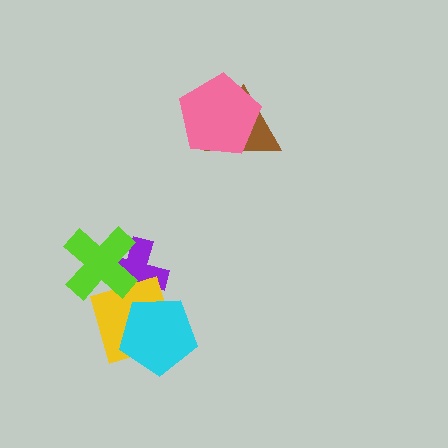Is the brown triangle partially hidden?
Yes, it is partially covered by another shape.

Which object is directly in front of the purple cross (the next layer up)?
The yellow square is directly in front of the purple cross.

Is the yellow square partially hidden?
Yes, it is partially covered by another shape.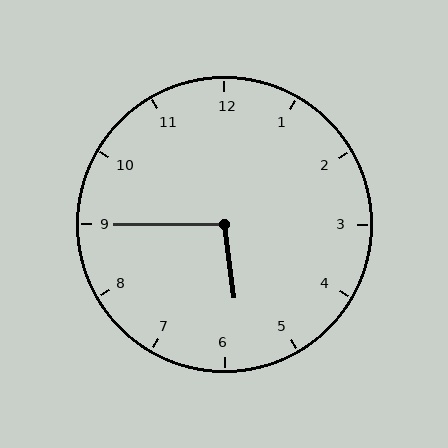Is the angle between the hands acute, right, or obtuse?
It is obtuse.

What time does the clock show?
5:45.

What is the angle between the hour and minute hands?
Approximately 98 degrees.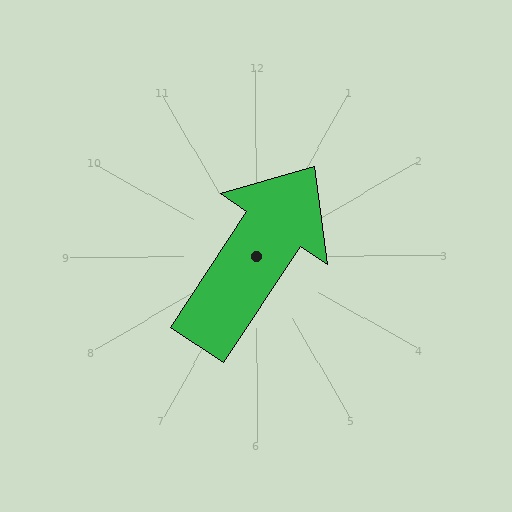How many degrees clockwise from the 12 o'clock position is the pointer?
Approximately 33 degrees.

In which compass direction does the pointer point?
Northeast.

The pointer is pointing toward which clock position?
Roughly 1 o'clock.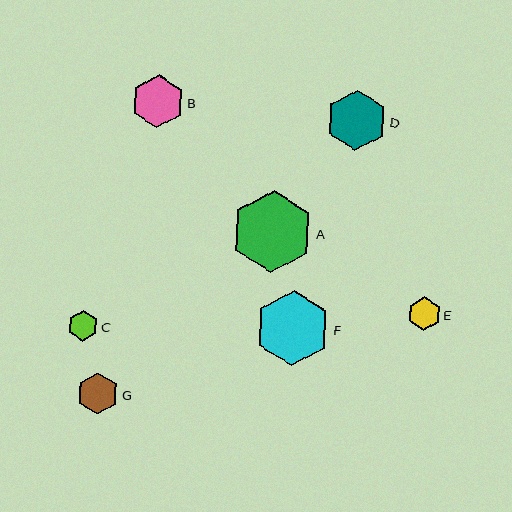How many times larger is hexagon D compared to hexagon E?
Hexagon D is approximately 1.8 times the size of hexagon E.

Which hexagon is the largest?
Hexagon A is the largest with a size of approximately 82 pixels.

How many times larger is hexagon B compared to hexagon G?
Hexagon B is approximately 1.3 times the size of hexagon G.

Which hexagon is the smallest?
Hexagon C is the smallest with a size of approximately 30 pixels.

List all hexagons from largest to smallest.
From largest to smallest: A, F, D, B, G, E, C.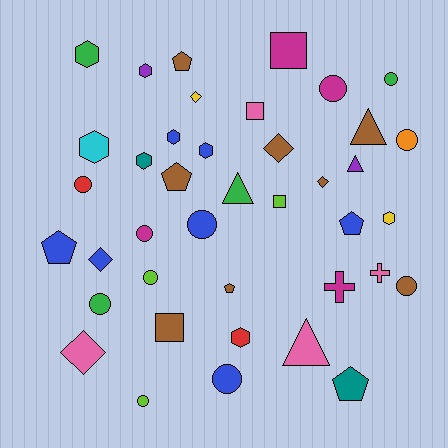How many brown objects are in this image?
There are 8 brown objects.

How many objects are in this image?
There are 40 objects.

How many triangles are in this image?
There are 4 triangles.